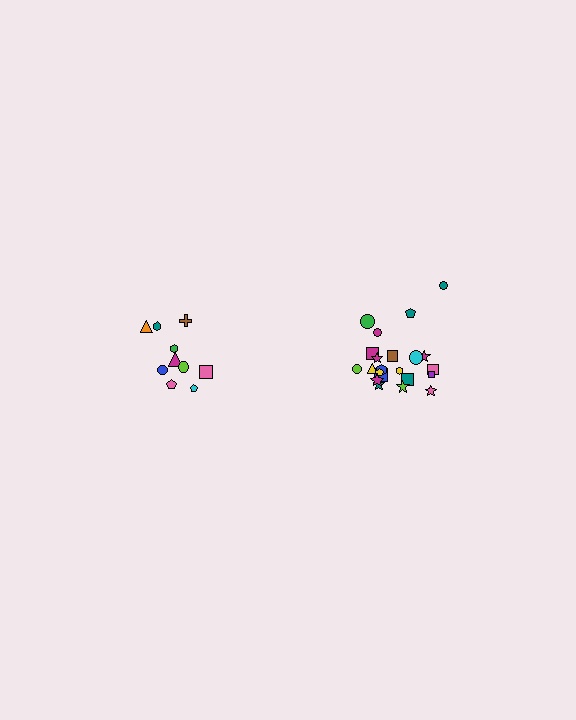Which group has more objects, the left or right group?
The right group.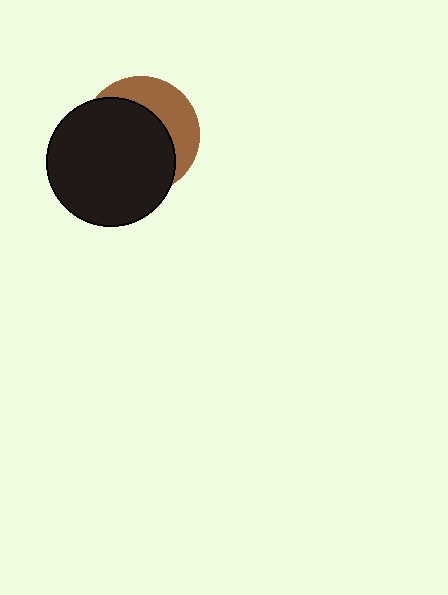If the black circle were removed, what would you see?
You would see the complete brown circle.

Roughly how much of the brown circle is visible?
A small part of it is visible (roughly 35%).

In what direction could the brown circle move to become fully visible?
The brown circle could move toward the upper-right. That would shift it out from behind the black circle entirely.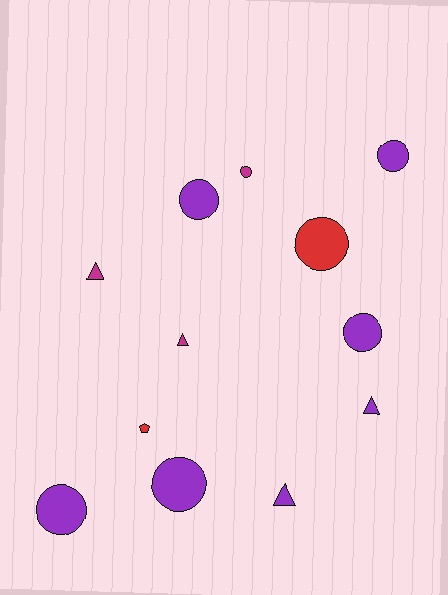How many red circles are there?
There is 1 red circle.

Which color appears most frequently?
Purple, with 7 objects.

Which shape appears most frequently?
Circle, with 7 objects.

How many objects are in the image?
There are 12 objects.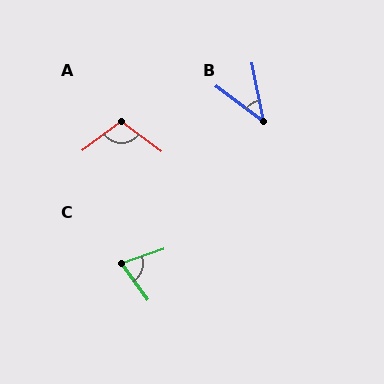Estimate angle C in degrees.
Approximately 74 degrees.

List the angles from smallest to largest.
B (42°), C (74°), A (108°).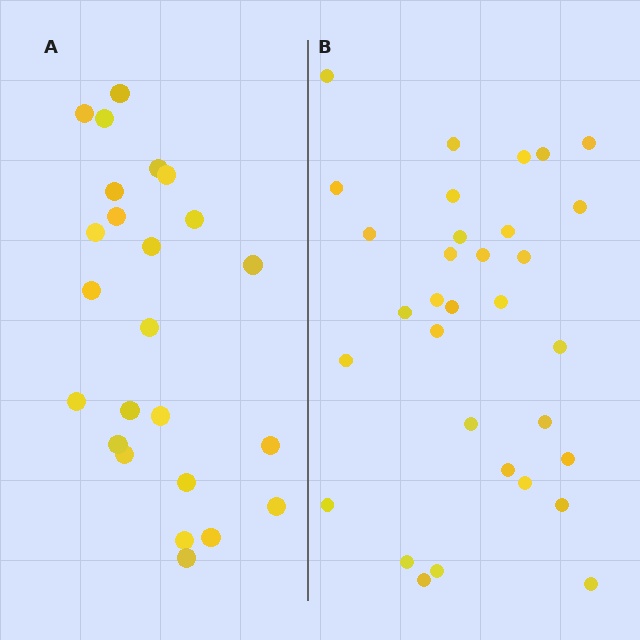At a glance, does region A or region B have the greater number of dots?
Region B (the right region) has more dots.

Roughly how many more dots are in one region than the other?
Region B has roughly 8 or so more dots than region A.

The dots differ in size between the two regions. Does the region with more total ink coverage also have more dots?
No. Region A has more total ink coverage because its dots are larger, but region B actually contains more individual dots. Total area can be misleading — the number of items is what matters here.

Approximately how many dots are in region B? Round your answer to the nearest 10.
About 30 dots. (The exact count is 32, which rounds to 30.)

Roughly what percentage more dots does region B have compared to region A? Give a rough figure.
About 35% more.